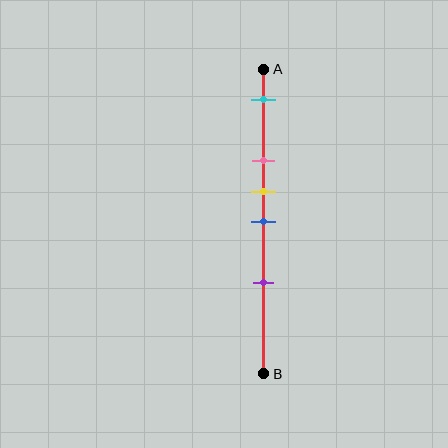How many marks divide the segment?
There are 5 marks dividing the segment.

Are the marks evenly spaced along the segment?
No, the marks are not evenly spaced.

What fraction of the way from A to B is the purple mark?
The purple mark is approximately 70% (0.7) of the way from A to B.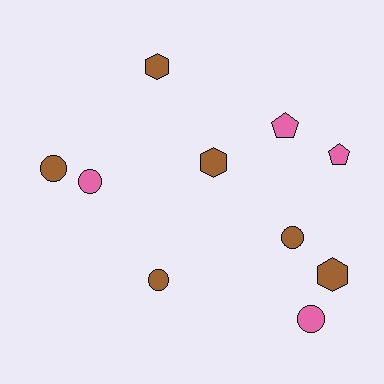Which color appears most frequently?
Brown, with 6 objects.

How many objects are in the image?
There are 10 objects.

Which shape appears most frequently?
Circle, with 5 objects.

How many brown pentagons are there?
There are no brown pentagons.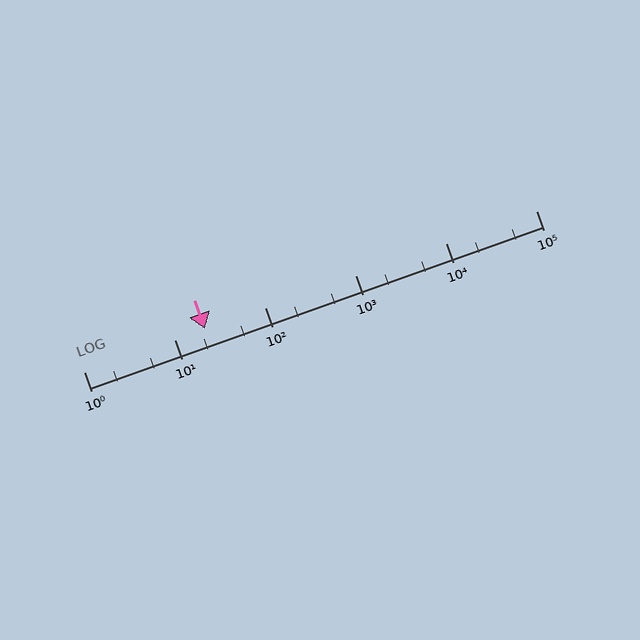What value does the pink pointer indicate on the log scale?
The pointer indicates approximately 22.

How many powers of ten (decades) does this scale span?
The scale spans 5 decades, from 1 to 100000.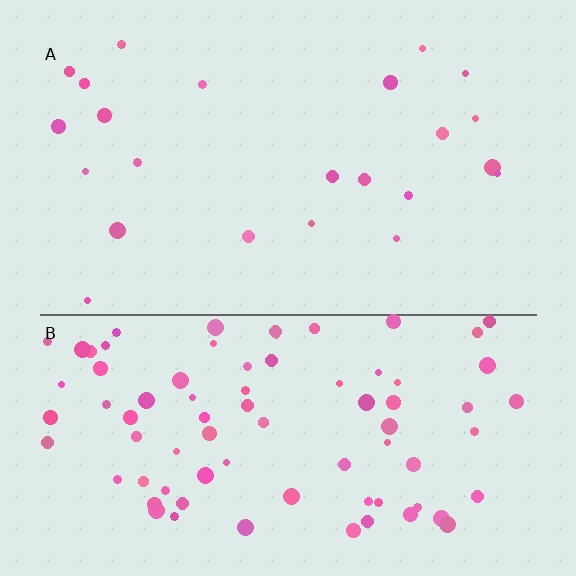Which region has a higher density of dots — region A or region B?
B (the bottom).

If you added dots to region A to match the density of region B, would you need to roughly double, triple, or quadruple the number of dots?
Approximately triple.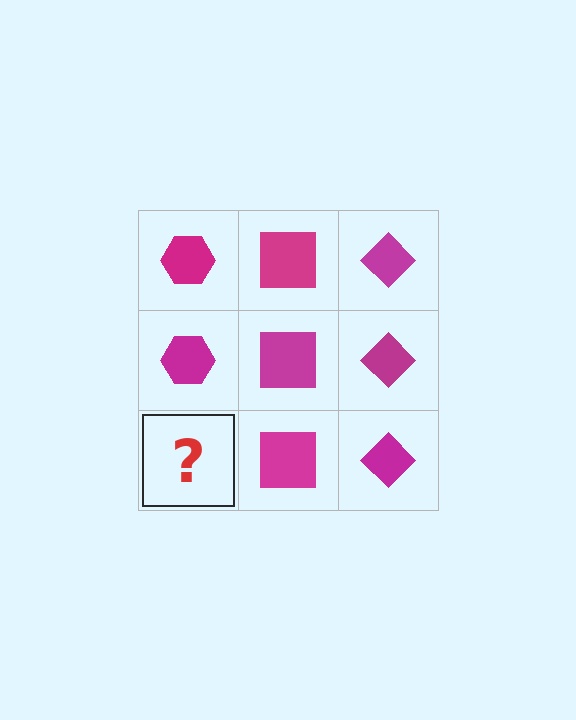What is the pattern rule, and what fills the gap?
The rule is that each column has a consistent shape. The gap should be filled with a magenta hexagon.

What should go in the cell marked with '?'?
The missing cell should contain a magenta hexagon.